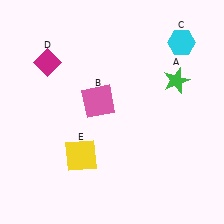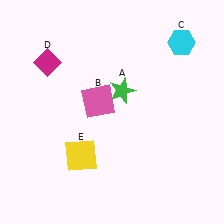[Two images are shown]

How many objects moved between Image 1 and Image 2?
1 object moved between the two images.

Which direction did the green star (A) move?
The green star (A) moved left.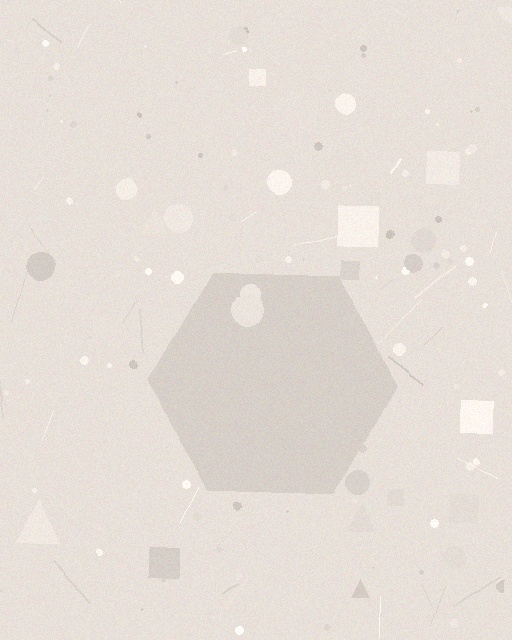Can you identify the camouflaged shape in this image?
The camouflaged shape is a hexagon.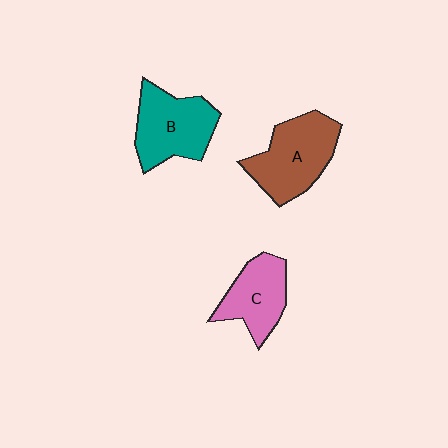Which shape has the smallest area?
Shape C (pink).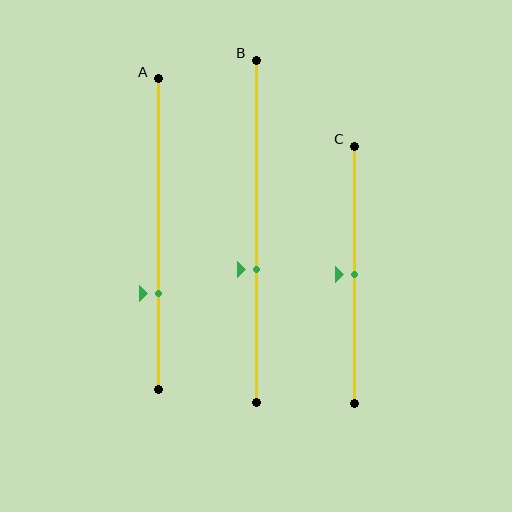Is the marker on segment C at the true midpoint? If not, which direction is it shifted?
Yes, the marker on segment C is at the true midpoint.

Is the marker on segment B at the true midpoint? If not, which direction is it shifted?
No, the marker on segment B is shifted downward by about 11% of the segment length.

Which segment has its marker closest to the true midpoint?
Segment C has its marker closest to the true midpoint.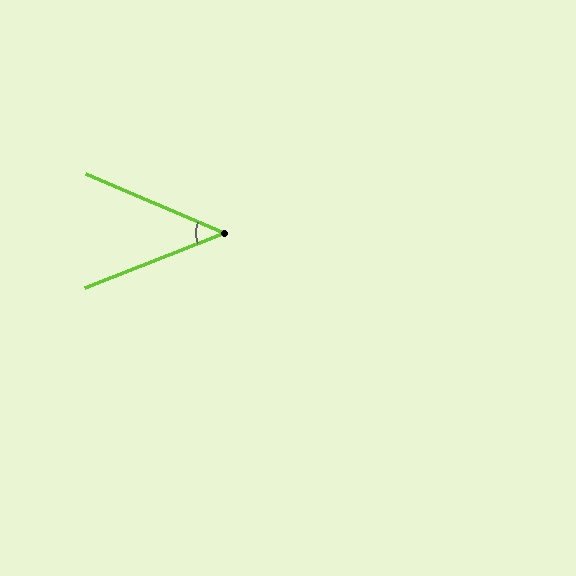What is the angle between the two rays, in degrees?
Approximately 45 degrees.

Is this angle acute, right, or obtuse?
It is acute.